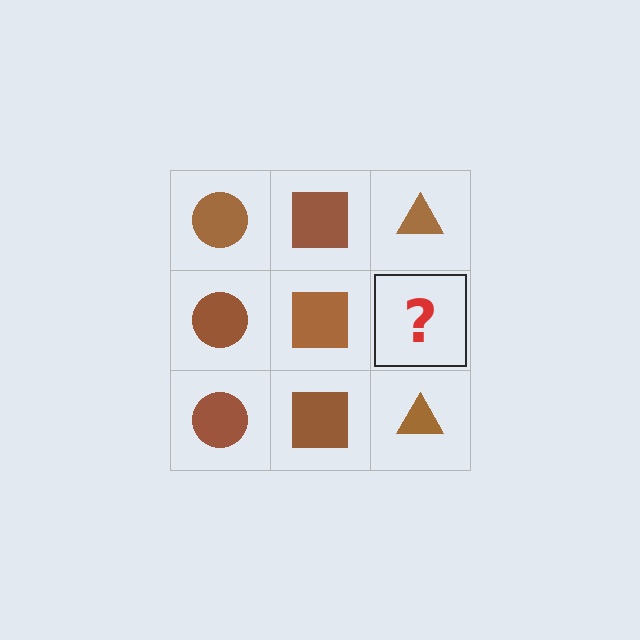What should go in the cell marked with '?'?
The missing cell should contain a brown triangle.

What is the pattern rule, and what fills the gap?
The rule is that each column has a consistent shape. The gap should be filled with a brown triangle.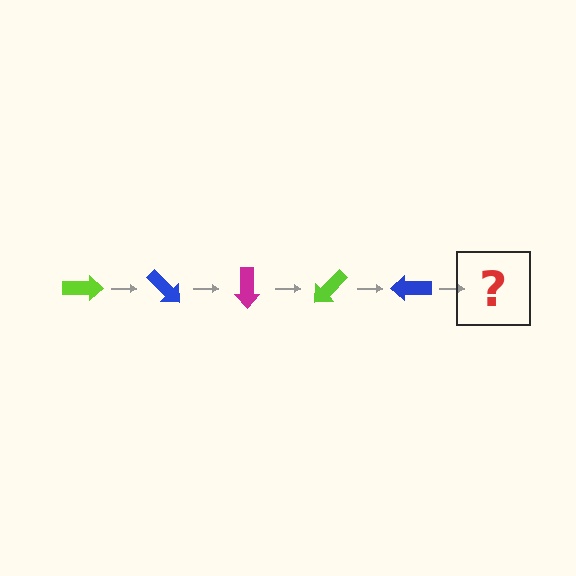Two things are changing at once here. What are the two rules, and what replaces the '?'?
The two rules are that it rotates 45 degrees each step and the color cycles through lime, blue, and magenta. The '?' should be a magenta arrow, rotated 225 degrees from the start.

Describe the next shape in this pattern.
It should be a magenta arrow, rotated 225 degrees from the start.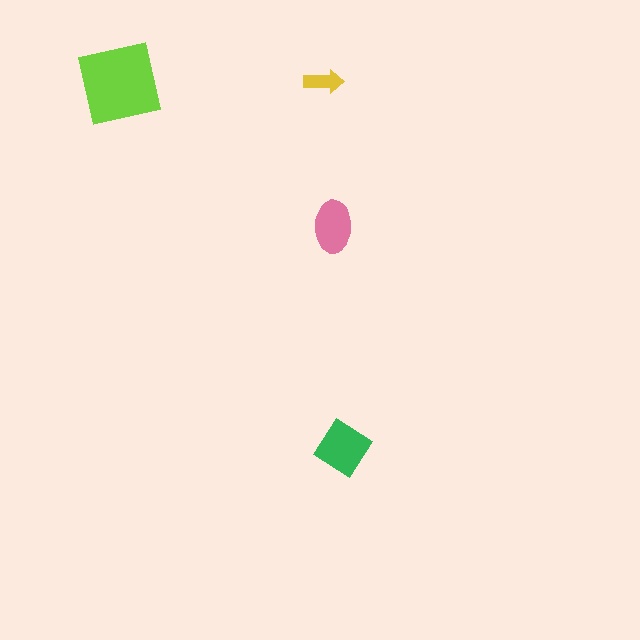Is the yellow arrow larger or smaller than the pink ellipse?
Smaller.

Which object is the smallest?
The yellow arrow.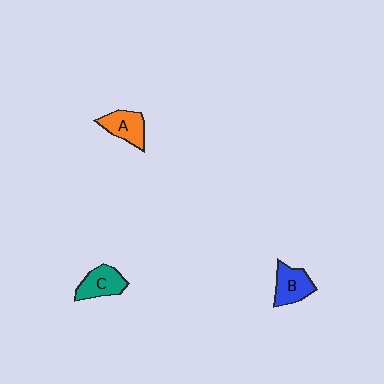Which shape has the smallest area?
Shape A (orange).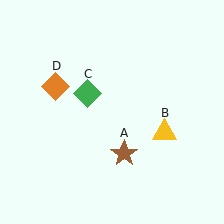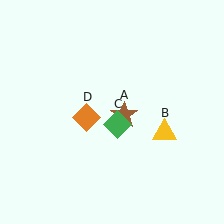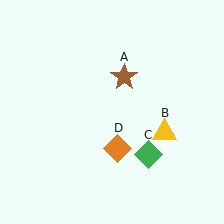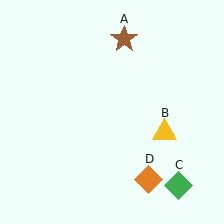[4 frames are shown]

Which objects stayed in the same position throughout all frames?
Yellow triangle (object B) remained stationary.